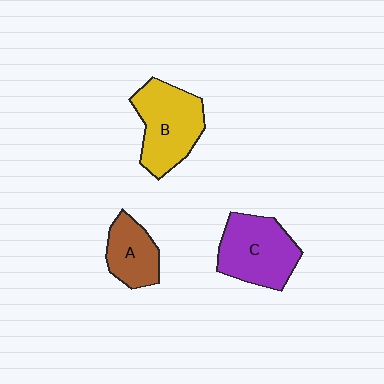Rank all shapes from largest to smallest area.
From largest to smallest: B (yellow), C (purple), A (brown).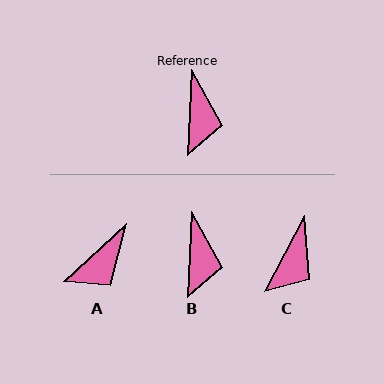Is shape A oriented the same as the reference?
No, it is off by about 45 degrees.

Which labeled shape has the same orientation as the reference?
B.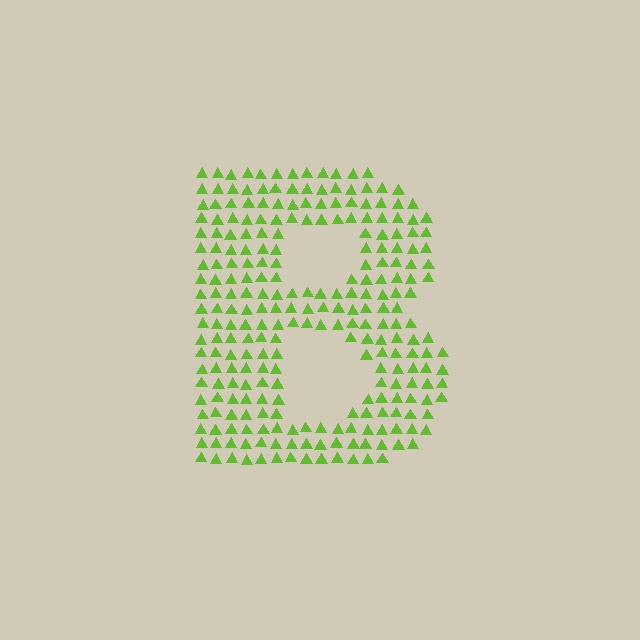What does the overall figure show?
The overall figure shows the letter B.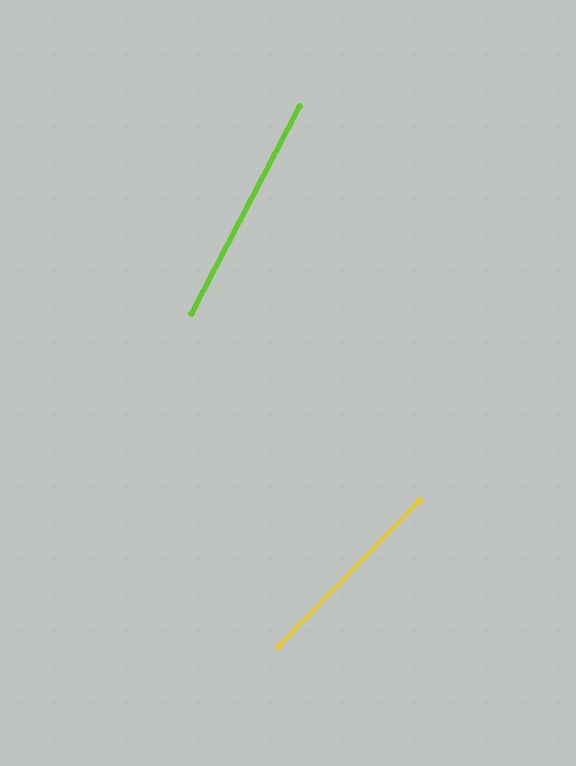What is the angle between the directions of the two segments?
Approximately 17 degrees.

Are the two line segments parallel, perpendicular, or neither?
Neither parallel nor perpendicular — they differ by about 17°.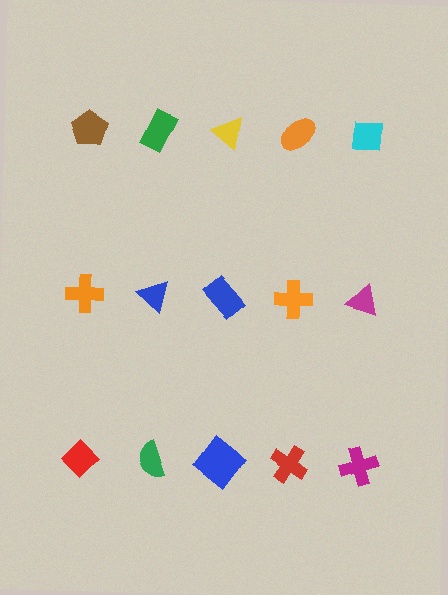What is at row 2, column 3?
A blue rectangle.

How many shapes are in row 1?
5 shapes.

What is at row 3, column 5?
A magenta cross.